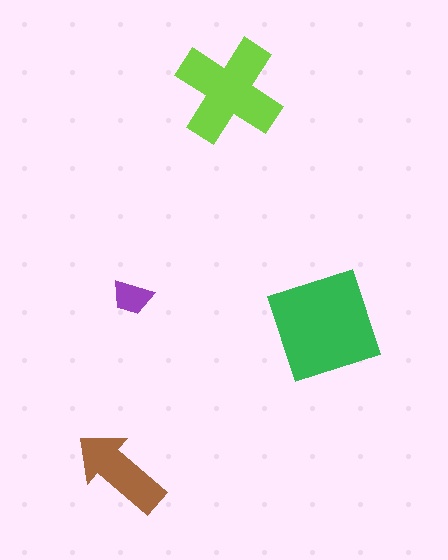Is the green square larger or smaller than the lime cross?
Larger.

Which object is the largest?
The green square.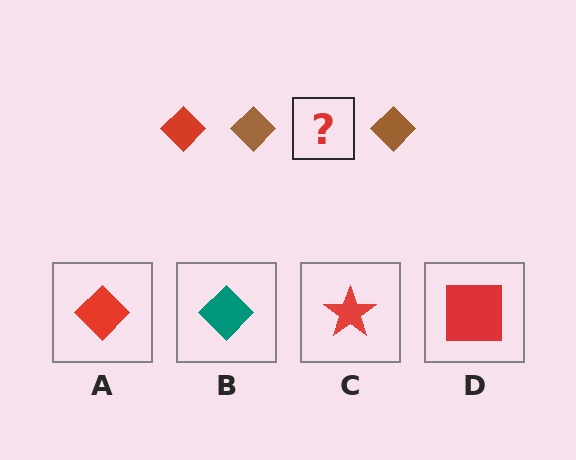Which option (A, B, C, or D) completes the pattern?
A.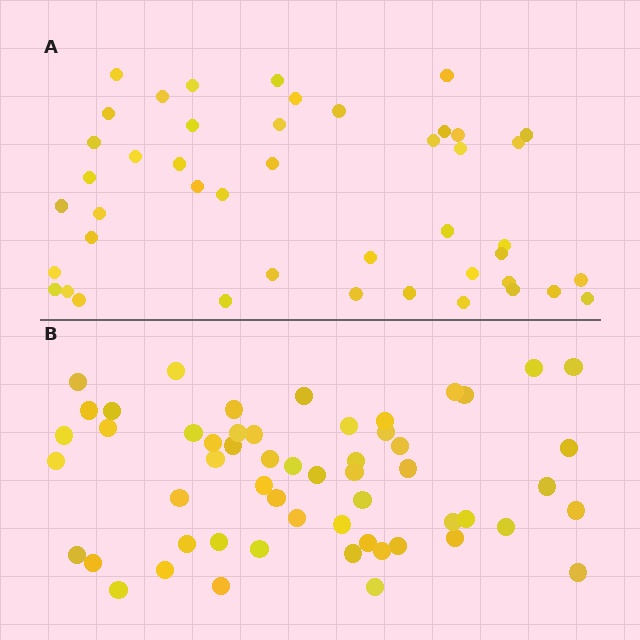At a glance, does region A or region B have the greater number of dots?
Region B (the bottom region) has more dots.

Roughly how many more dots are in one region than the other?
Region B has roughly 12 or so more dots than region A.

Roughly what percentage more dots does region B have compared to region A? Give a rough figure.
About 25% more.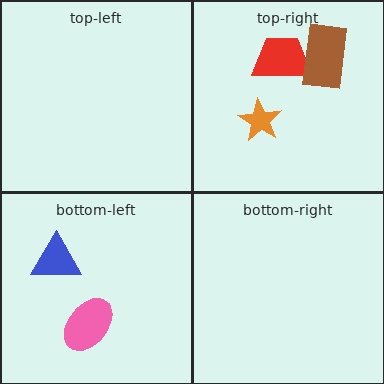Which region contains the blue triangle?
The bottom-left region.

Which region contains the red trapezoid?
The top-right region.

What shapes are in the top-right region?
The red trapezoid, the orange star, the brown rectangle.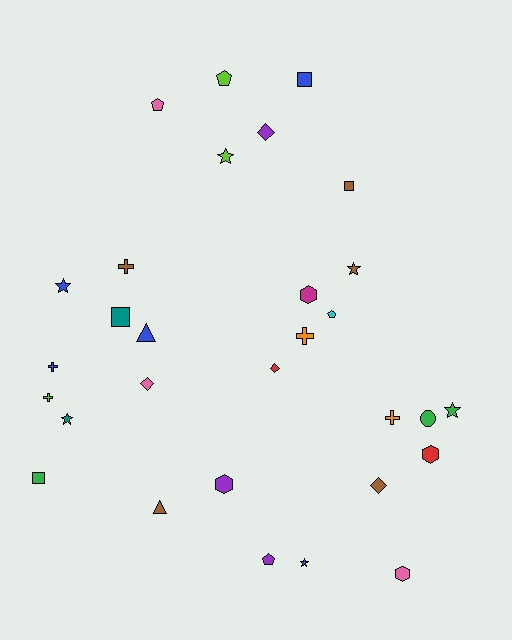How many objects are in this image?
There are 30 objects.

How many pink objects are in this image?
There are 3 pink objects.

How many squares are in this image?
There are 4 squares.